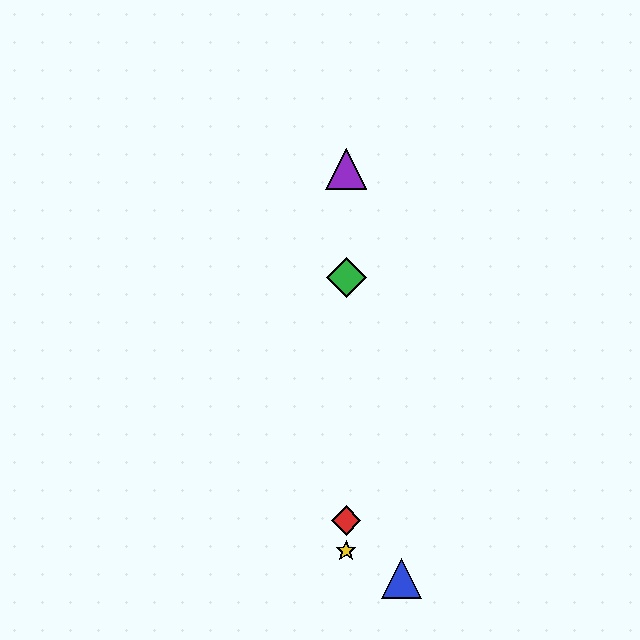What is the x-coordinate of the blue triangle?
The blue triangle is at x≈402.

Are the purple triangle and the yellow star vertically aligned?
Yes, both are at x≈346.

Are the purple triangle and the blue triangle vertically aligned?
No, the purple triangle is at x≈346 and the blue triangle is at x≈402.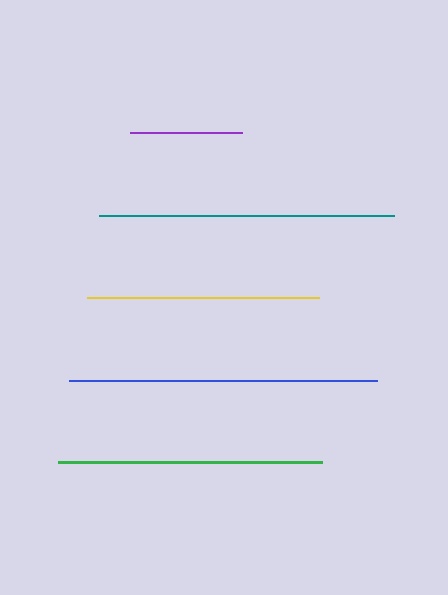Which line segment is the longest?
The blue line is the longest at approximately 307 pixels.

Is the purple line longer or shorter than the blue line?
The blue line is longer than the purple line.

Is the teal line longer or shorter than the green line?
The teal line is longer than the green line.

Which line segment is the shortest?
The purple line is the shortest at approximately 112 pixels.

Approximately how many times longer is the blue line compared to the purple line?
The blue line is approximately 2.8 times the length of the purple line.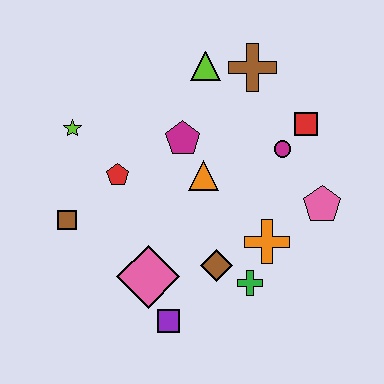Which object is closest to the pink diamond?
The purple square is closest to the pink diamond.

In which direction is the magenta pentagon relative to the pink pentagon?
The magenta pentagon is to the left of the pink pentagon.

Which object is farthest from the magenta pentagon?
The purple square is farthest from the magenta pentagon.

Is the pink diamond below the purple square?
No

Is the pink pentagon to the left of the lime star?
No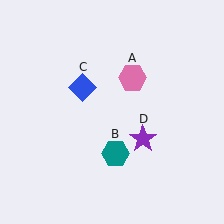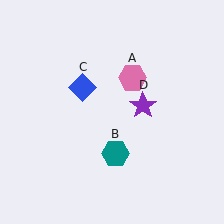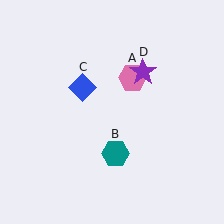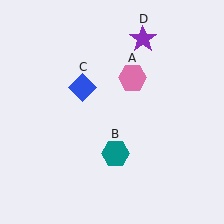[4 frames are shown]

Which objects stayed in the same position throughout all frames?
Pink hexagon (object A) and teal hexagon (object B) and blue diamond (object C) remained stationary.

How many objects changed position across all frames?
1 object changed position: purple star (object D).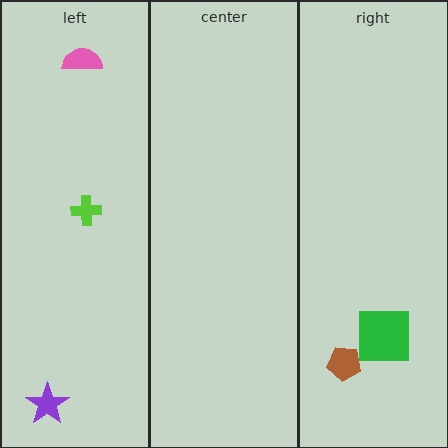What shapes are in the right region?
The brown pentagon, the green square.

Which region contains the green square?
The right region.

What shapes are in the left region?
The purple star, the pink semicircle, the lime cross.